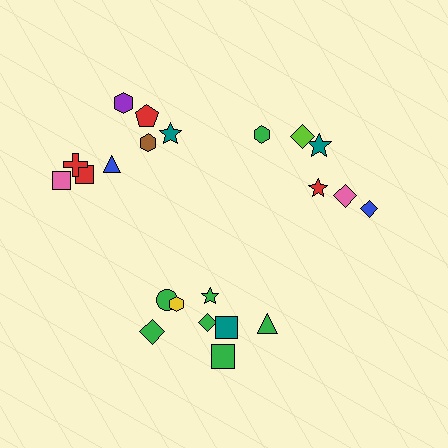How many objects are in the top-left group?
There are 8 objects.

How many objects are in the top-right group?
There are 6 objects.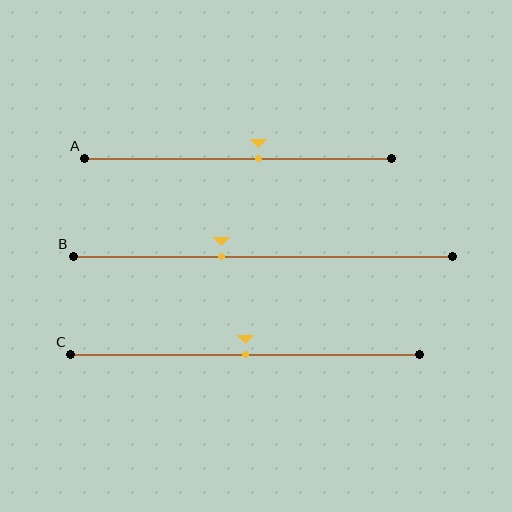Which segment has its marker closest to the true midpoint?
Segment C has its marker closest to the true midpoint.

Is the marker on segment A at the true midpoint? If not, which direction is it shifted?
No, the marker on segment A is shifted to the right by about 7% of the segment length.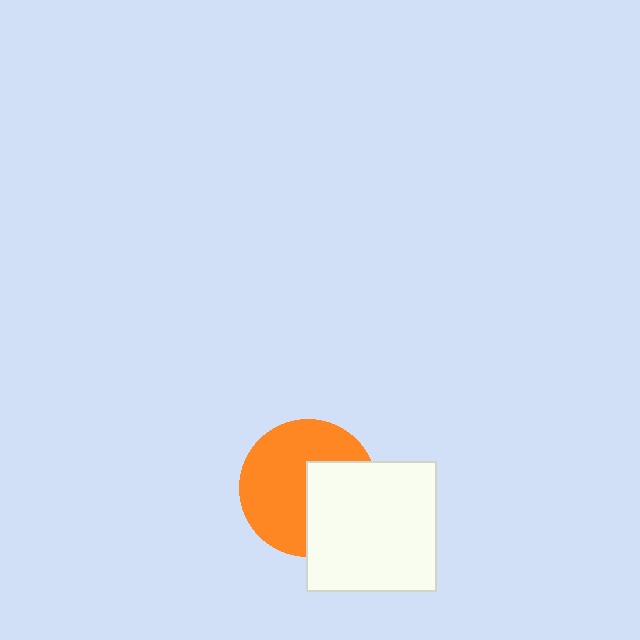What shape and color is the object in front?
The object in front is a white square.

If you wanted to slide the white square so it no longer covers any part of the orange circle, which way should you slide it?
Slide it right — that is the most direct way to separate the two shapes.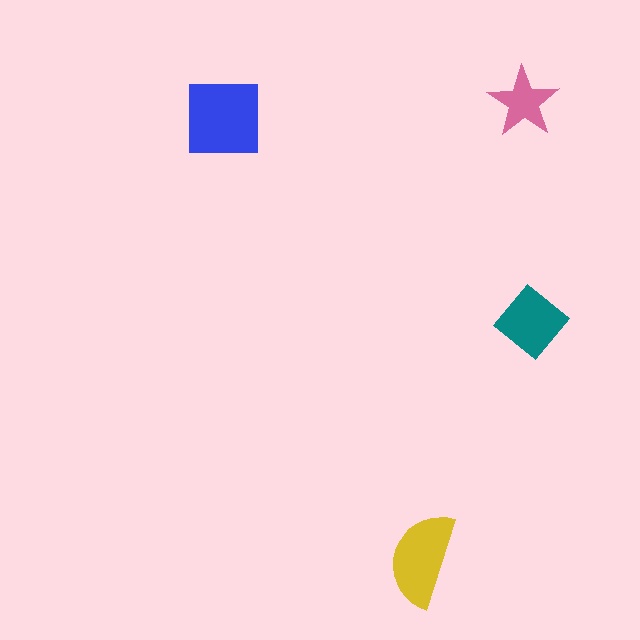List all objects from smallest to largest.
The pink star, the teal diamond, the yellow semicircle, the blue square.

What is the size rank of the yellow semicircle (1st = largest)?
2nd.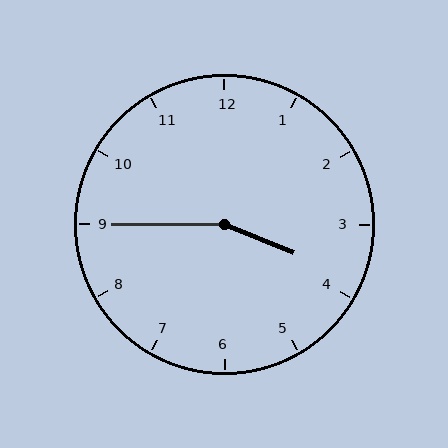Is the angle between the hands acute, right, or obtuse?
It is obtuse.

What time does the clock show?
3:45.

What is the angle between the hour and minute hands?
Approximately 158 degrees.